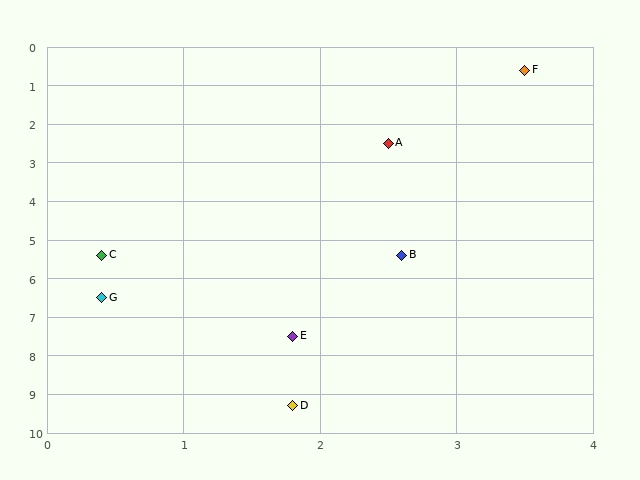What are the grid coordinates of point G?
Point G is at approximately (0.4, 6.5).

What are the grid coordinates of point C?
Point C is at approximately (0.4, 5.4).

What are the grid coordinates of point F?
Point F is at approximately (3.5, 0.6).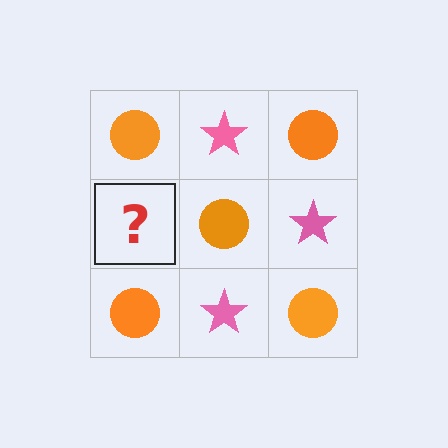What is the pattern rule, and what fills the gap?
The rule is that it alternates orange circle and pink star in a checkerboard pattern. The gap should be filled with a pink star.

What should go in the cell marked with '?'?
The missing cell should contain a pink star.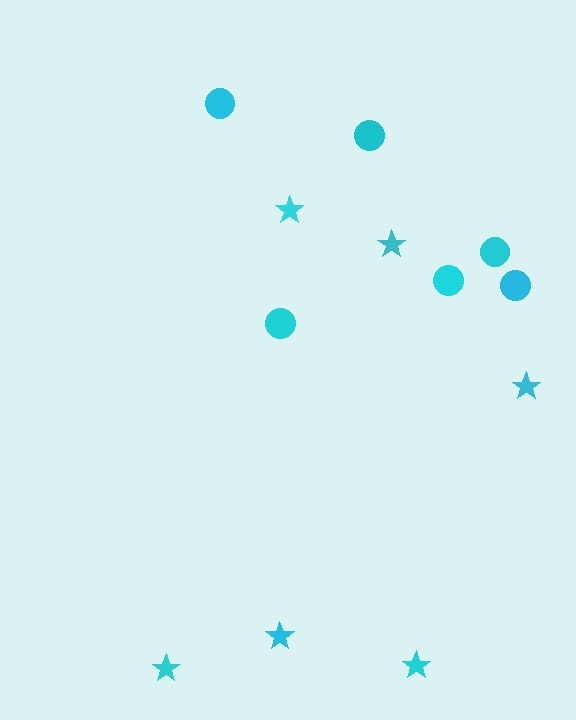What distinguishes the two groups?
There are 2 groups: one group of circles (6) and one group of stars (6).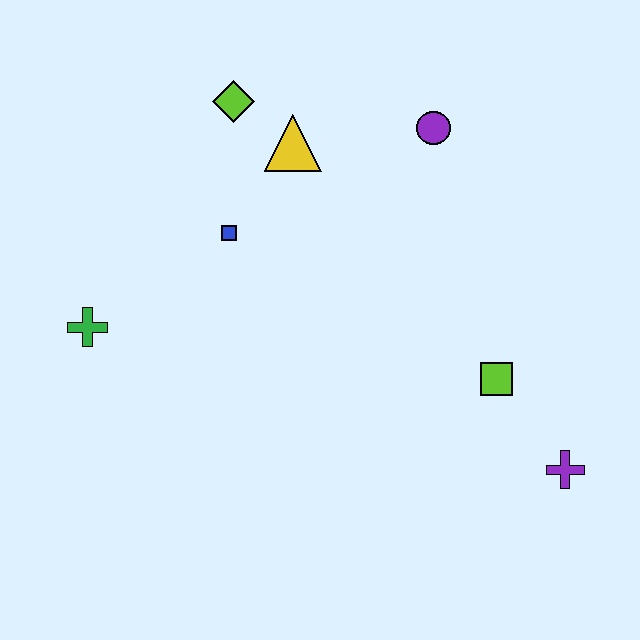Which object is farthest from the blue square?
The purple cross is farthest from the blue square.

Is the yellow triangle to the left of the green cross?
No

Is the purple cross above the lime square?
No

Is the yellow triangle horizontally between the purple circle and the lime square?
No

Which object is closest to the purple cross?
The lime square is closest to the purple cross.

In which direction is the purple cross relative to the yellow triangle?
The purple cross is below the yellow triangle.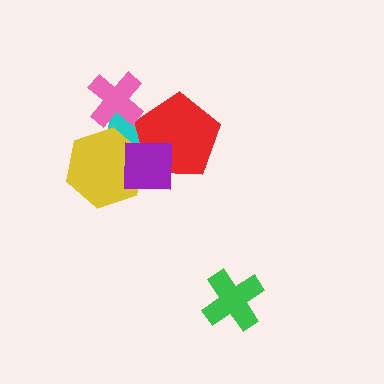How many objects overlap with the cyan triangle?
4 objects overlap with the cyan triangle.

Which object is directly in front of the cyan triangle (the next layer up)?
The yellow hexagon is directly in front of the cyan triangle.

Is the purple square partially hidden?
No, no other shape covers it.